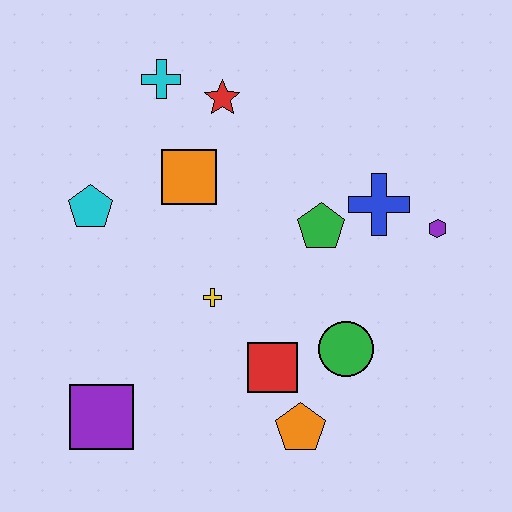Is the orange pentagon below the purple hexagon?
Yes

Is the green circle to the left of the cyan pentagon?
No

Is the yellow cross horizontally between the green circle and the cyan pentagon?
Yes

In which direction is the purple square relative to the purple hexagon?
The purple square is to the left of the purple hexagon.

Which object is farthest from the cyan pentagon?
The purple hexagon is farthest from the cyan pentagon.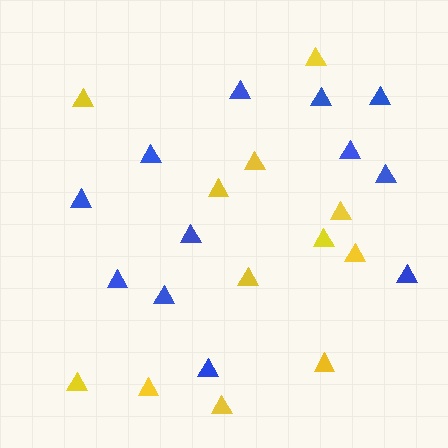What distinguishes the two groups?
There are 2 groups: one group of yellow triangles (12) and one group of blue triangles (12).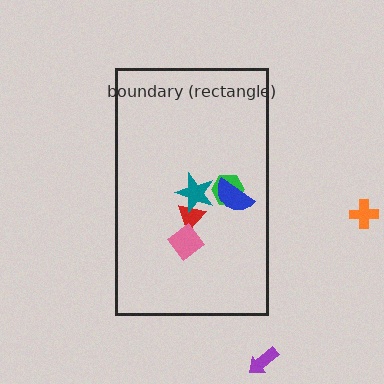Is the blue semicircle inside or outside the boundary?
Inside.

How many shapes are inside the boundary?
5 inside, 2 outside.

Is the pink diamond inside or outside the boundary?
Inside.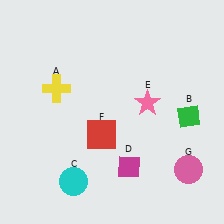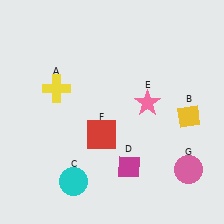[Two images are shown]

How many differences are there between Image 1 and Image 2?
There is 1 difference between the two images.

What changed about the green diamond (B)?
In Image 1, B is green. In Image 2, it changed to yellow.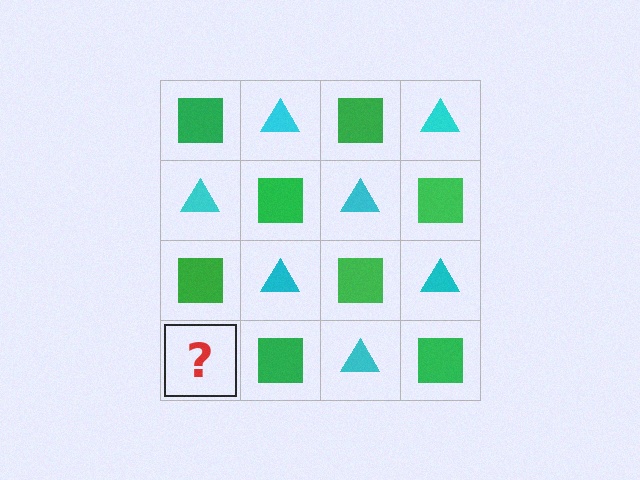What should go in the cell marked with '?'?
The missing cell should contain a cyan triangle.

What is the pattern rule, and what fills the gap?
The rule is that it alternates green square and cyan triangle in a checkerboard pattern. The gap should be filled with a cyan triangle.